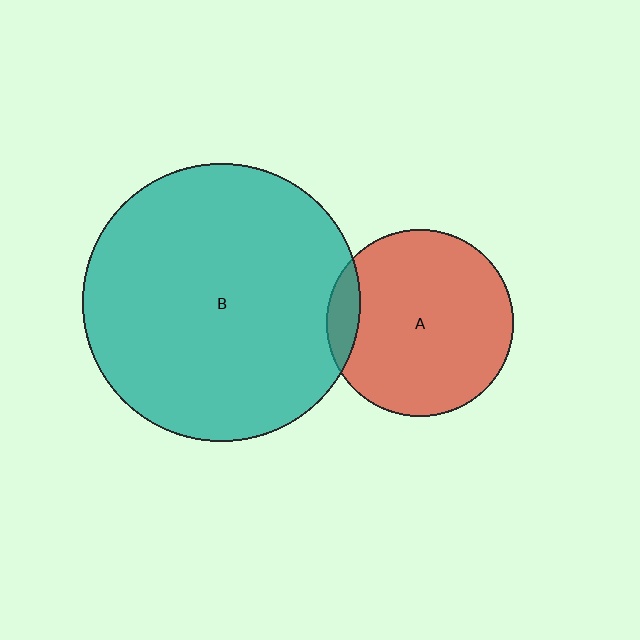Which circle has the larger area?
Circle B (teal).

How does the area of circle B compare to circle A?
Approximately 2.2 times.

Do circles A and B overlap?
Yes.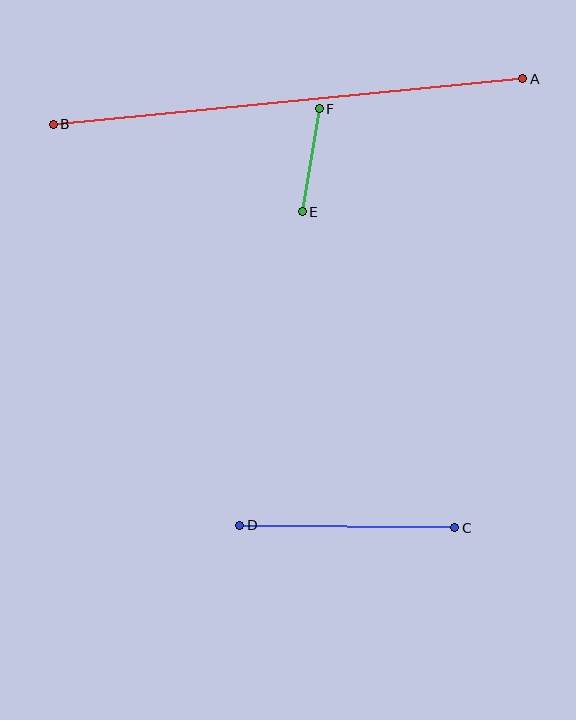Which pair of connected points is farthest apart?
Points A and B are farthest apart.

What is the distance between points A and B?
The distance is approximately 472 pixels.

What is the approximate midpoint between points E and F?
The midpoint is at approximately (311, 160) pixels.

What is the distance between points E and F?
The distance is approximately 104 pixels.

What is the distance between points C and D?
The distance is approximately 215 pixels.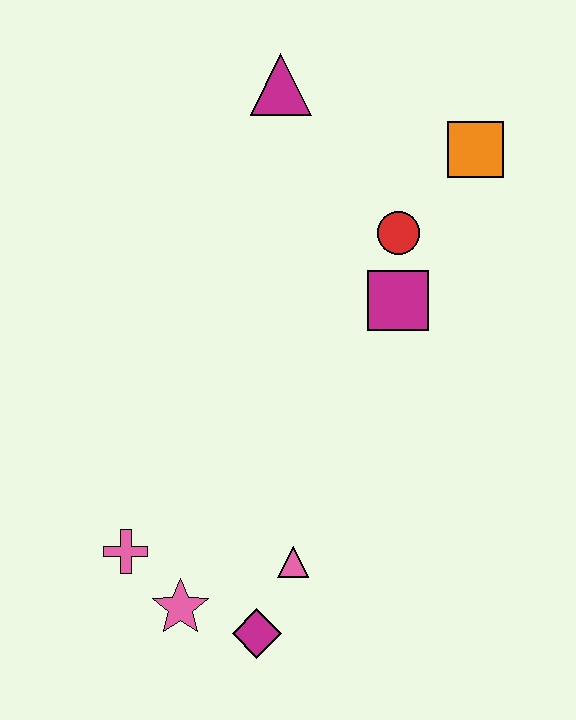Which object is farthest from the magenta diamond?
The magenta triangle is farthest from the magenta diamond.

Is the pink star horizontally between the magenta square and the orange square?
No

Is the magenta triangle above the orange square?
Yes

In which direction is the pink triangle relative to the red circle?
The pink triangle is below the red circle.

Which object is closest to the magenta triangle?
The red circle is closest to the magenta triangle.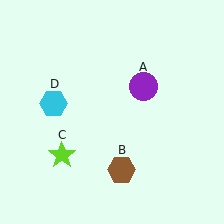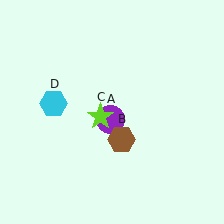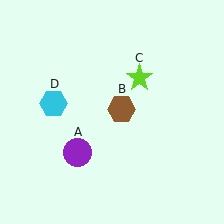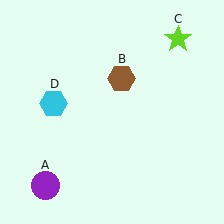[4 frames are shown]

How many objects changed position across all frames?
3 objects changed position: purple circle (object A), brown hexagon (object B), lime star (object C).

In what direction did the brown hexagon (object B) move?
The brown hexagon (object B) moved up.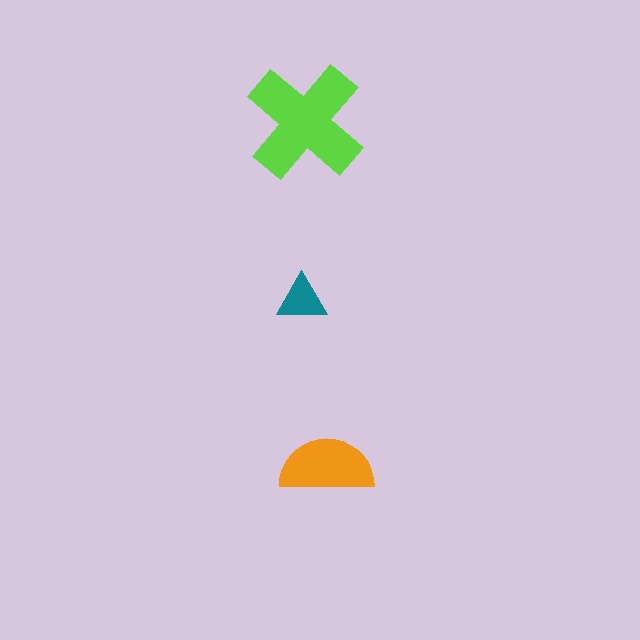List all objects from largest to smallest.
The lime cross, the orange semicircle, the teal triangle.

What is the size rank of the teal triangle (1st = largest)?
3rd.